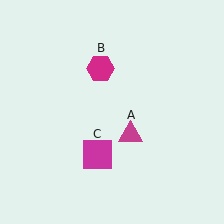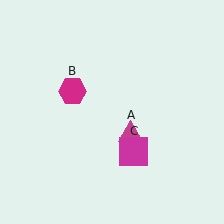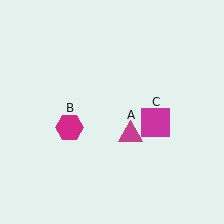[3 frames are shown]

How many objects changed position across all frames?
2 objects changed position: magenta hexagon (object B), magenta square (object C).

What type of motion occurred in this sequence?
The magenta hexagon (object B), magenta square (object C) rotated counterclockwise around the center of the scene.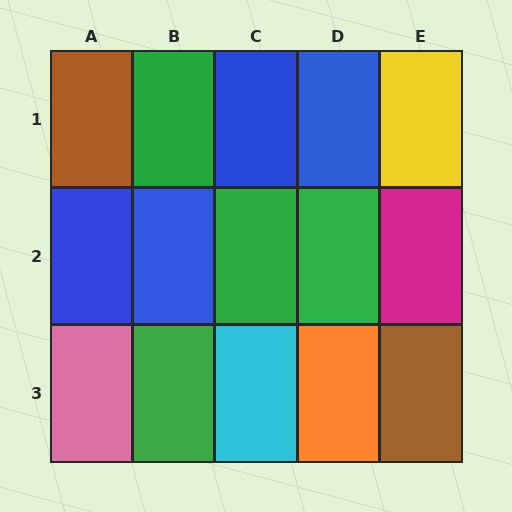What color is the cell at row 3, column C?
Cyan.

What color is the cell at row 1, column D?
Blue.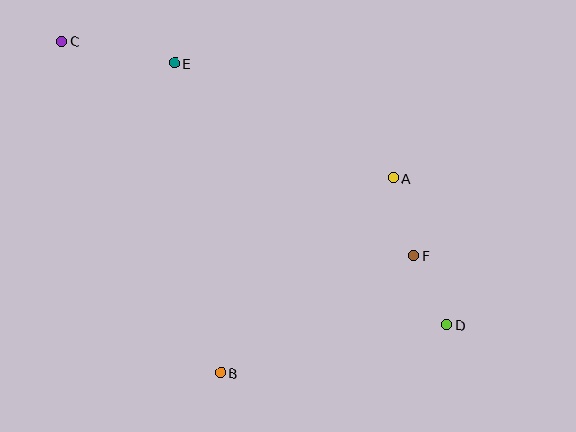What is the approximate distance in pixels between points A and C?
The distance between A and C is approximately 359 pixels.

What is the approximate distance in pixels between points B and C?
The distance between B and C is approximately 367 pixels.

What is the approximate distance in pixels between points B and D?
The distance between B and D is approximately 231 pixels.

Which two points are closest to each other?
Points D and F are closest to each other.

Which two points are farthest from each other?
Points C and D are farthest from each other.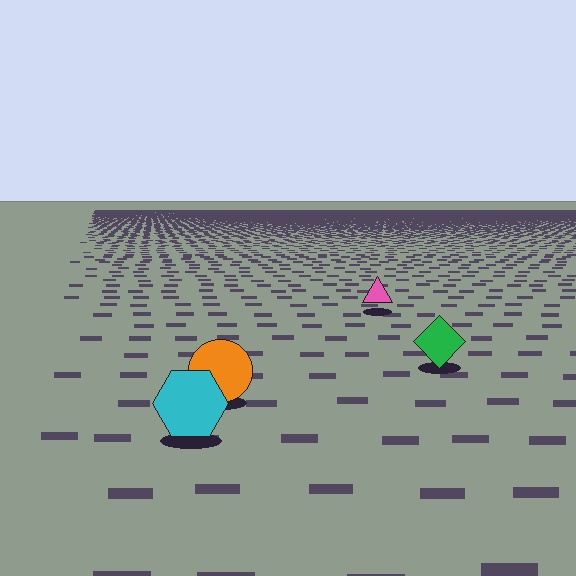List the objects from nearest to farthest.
From nearest to farthest: the cyan hexagon, the orange circle, the green diamond, the pink triangle.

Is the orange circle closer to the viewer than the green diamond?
Yes. The orange circle is closer — you can tell from the texture gradient: the ground texture is coarser near it.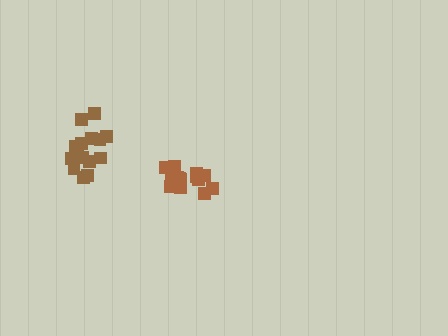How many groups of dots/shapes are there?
There are 2 groups.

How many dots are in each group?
Group 1: 15 dots, Group 2: 15 dots (30 total).